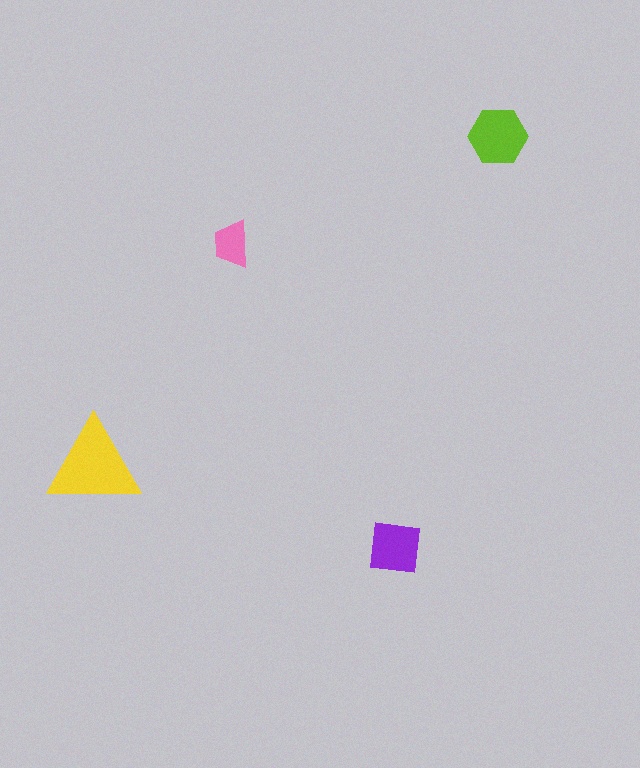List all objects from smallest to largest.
The pink trapezoid, the purple square, the lime hexagon, the yellow triangle.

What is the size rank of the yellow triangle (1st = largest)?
1st.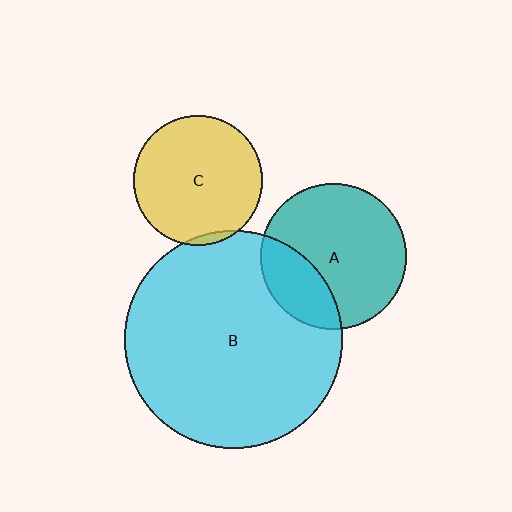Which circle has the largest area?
Circle B (cyan).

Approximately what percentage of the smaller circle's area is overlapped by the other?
Approximately 25%.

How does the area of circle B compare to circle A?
Approximately 2.2 times.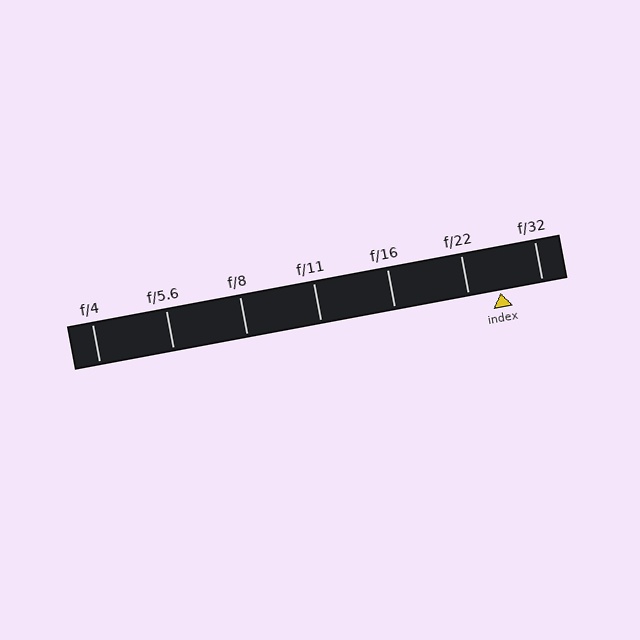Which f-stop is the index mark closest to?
The index mark is closest to f/22.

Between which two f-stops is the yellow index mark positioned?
The index mark is between f/22 and f/32.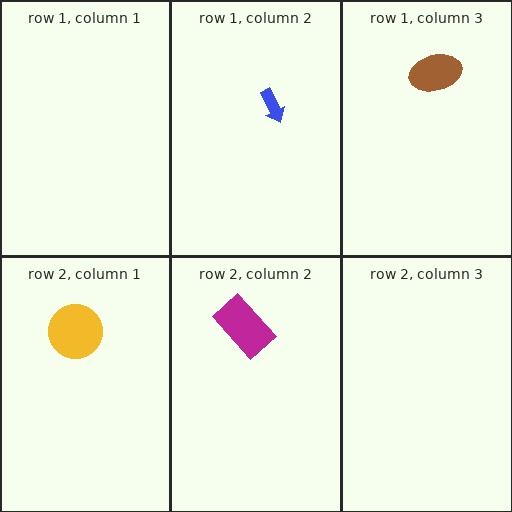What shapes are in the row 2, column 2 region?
The magenta rectangle.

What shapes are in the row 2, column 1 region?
The yellow circle.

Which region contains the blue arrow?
The row 1, column 2 region.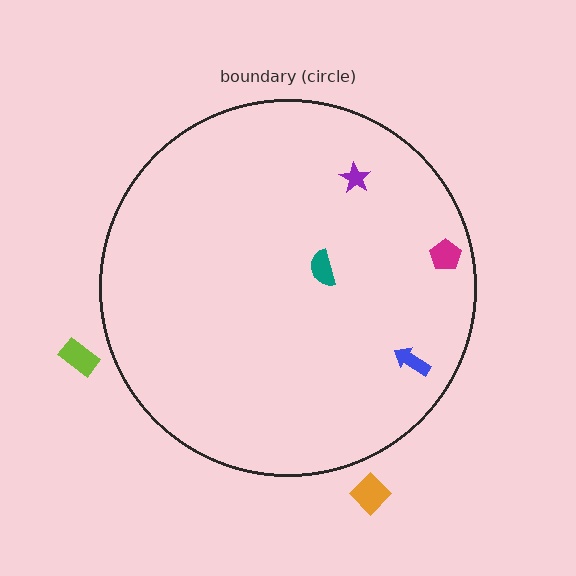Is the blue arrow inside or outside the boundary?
Inside.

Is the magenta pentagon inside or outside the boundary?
Inside.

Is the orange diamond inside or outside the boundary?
Outside.